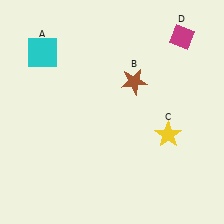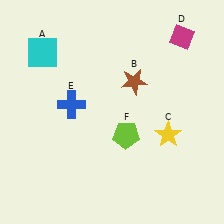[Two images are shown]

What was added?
A blue cross (E), a lime pentagon (F) were added in Image 2.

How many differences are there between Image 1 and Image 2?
There are 2 differences between the two images.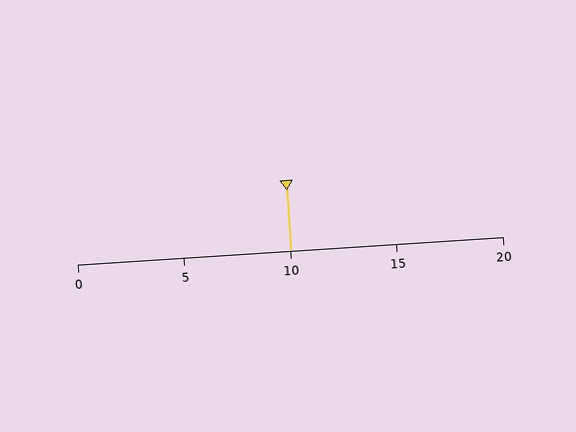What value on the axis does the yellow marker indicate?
The marker indicates approximately 10.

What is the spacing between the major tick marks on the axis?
The major ticks are spaced 5 apart.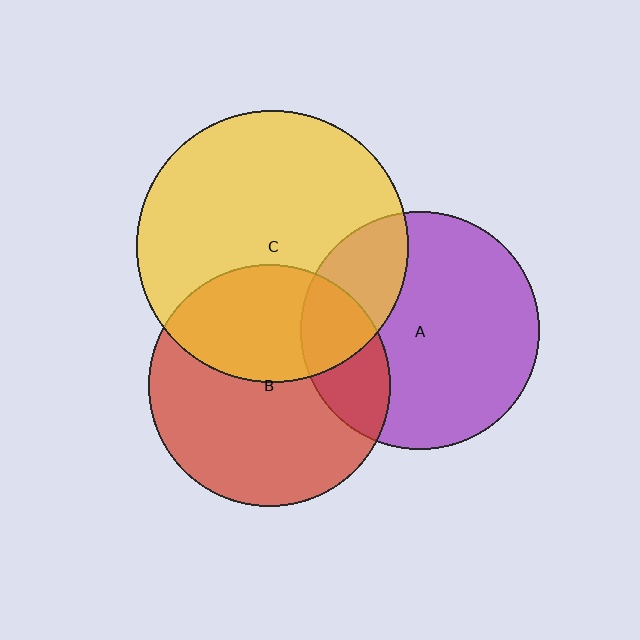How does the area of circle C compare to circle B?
Approximately 1.3 times.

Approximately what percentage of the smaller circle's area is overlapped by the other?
Approximately 25%.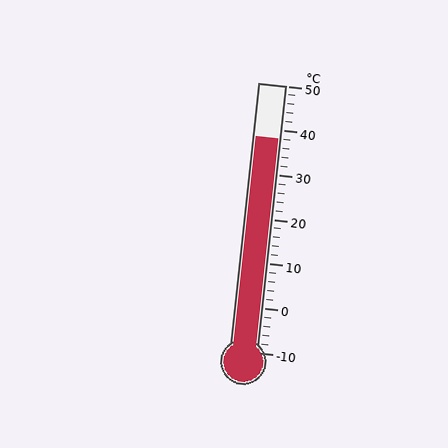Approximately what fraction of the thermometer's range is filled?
The thermometer is filled to approximately 80% of its range.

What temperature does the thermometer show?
The thermometer shows approximately 38°C.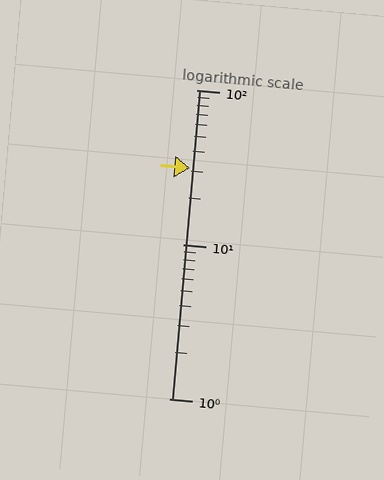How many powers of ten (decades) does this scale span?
The scale spans 2 decades, from 1 to 100.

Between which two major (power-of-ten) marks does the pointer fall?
The pointer is between 10 and 100.